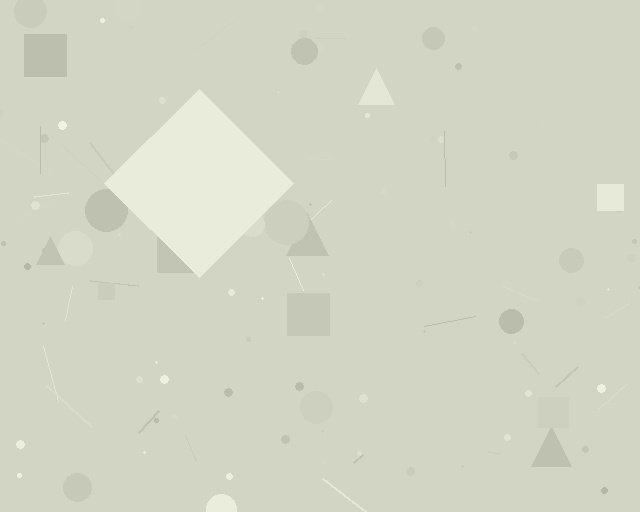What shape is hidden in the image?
A diamond is hidden in the image.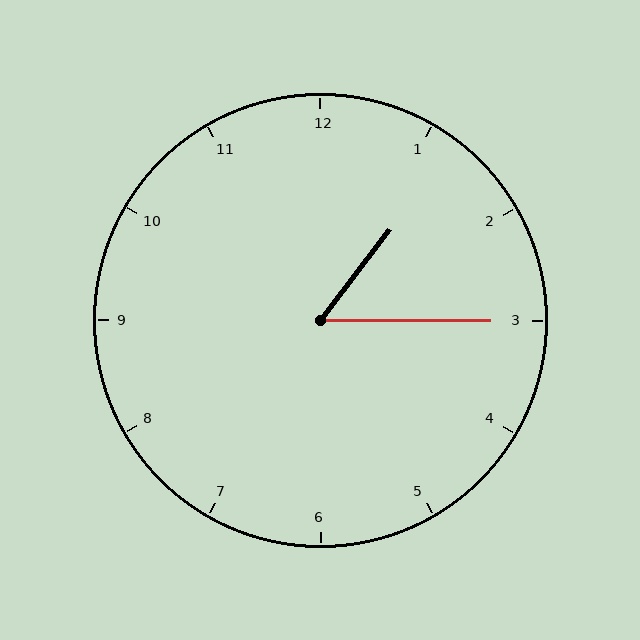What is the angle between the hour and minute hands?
Approximately 52 degrees.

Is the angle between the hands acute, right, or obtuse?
It is acute.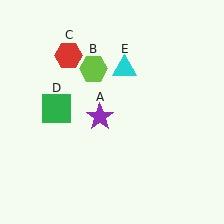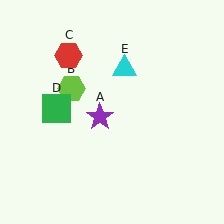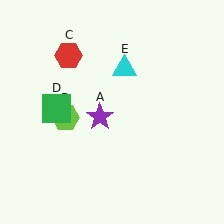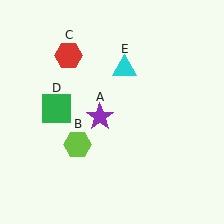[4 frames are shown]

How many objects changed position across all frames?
1 object changed position: lime hexagon (object B).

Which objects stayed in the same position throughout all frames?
Purple star (object A) and red hexagon (object C) and green square (object D) and cyan triangle (object E) remained stationary.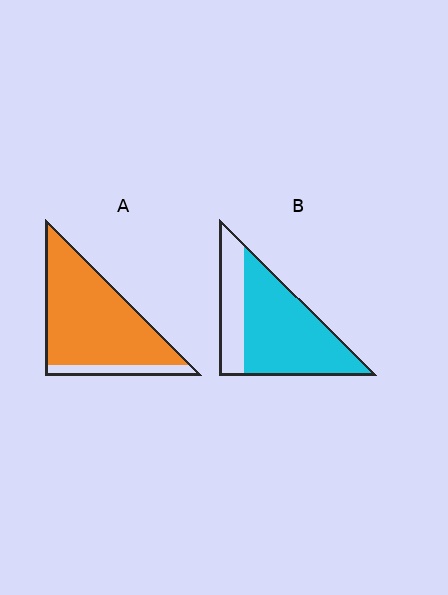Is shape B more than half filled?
Yes.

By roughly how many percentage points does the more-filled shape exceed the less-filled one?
By roughly 15 percentage points (A over B).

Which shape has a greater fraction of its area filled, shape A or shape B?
Shape A.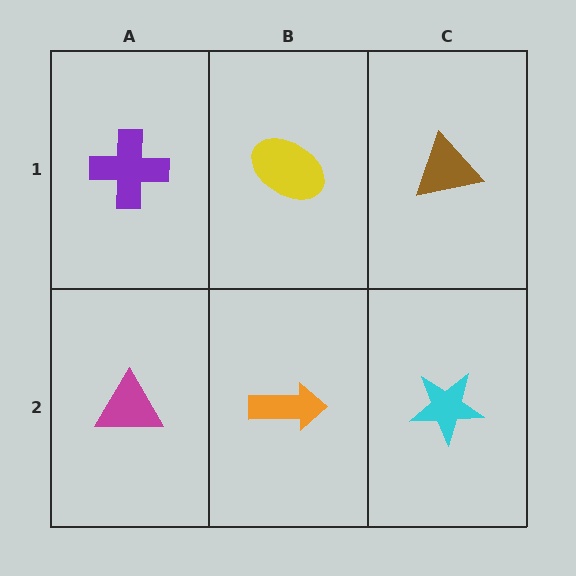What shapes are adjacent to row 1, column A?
A magenta triangle (row 2, column A), a yellow ellipse (row 1, column B).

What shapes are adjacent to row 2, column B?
A yellow ellipse (row 1, column B), a magenta triangle (row 2, column A), a cyan star (row 2, column C).